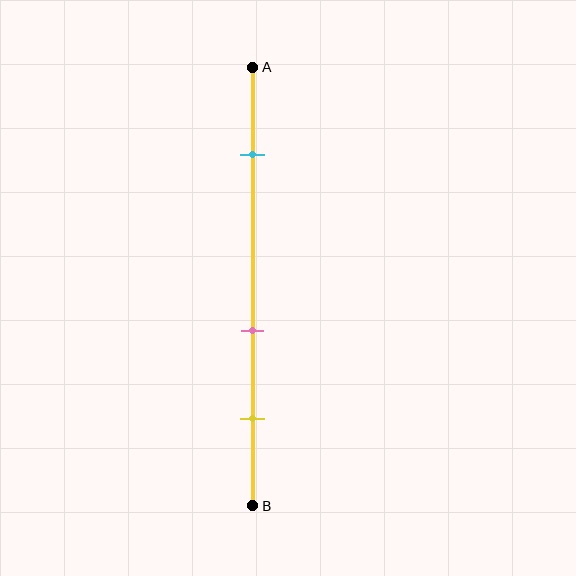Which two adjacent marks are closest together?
The pink and yellow marks are the closest adjacent pair.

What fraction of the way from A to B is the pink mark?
The pink mark is approximately 60% (0.6) of the way from A to B.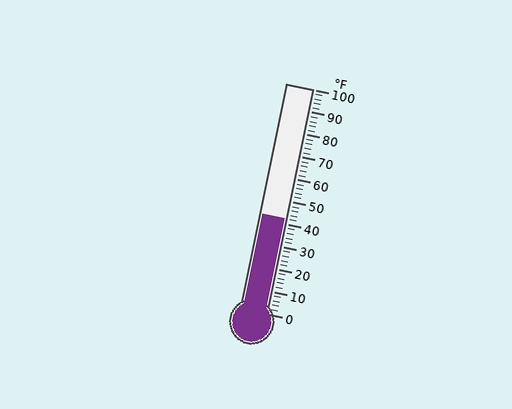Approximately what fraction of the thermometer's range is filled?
The thermometer is filled to approximately 40% of its range.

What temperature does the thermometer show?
The thermometer shows approximately 42°F.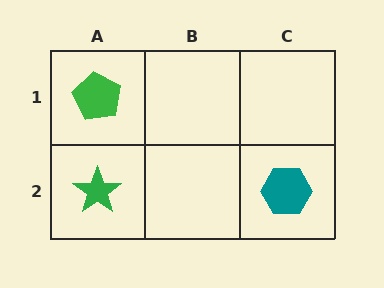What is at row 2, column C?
A teal hexagon.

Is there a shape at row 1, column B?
No, that cell is empty.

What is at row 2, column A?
A green star.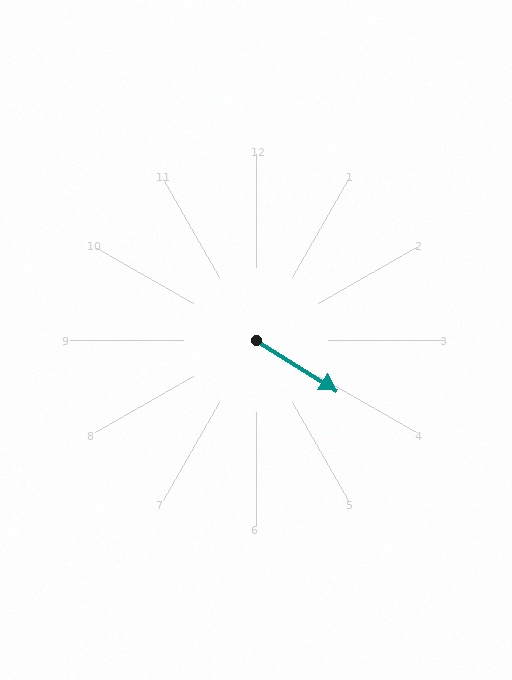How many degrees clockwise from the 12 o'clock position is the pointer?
Approximately 122 degrees.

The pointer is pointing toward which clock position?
Roughly 4 o'clock.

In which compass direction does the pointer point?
Southeast.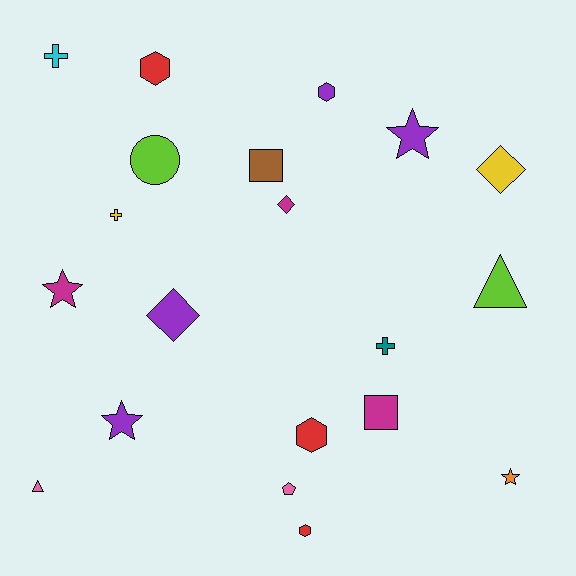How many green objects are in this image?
There are no green objects.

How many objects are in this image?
There are 20 objects.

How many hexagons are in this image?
There are 4 hexagons.